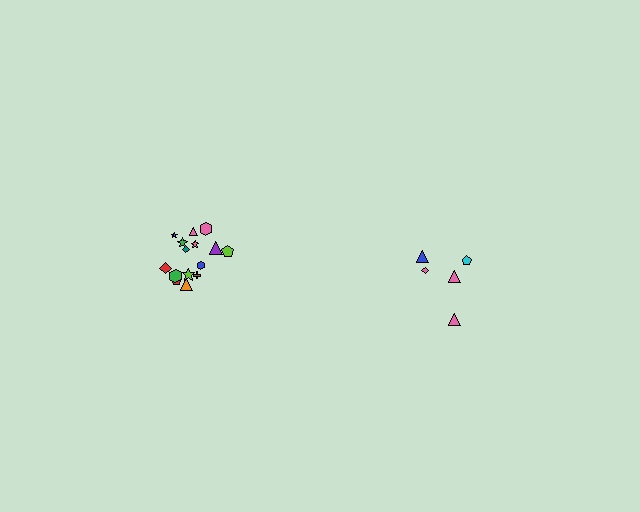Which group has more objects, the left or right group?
The left group.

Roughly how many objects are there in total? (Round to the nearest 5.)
Roughly 20 objects in total.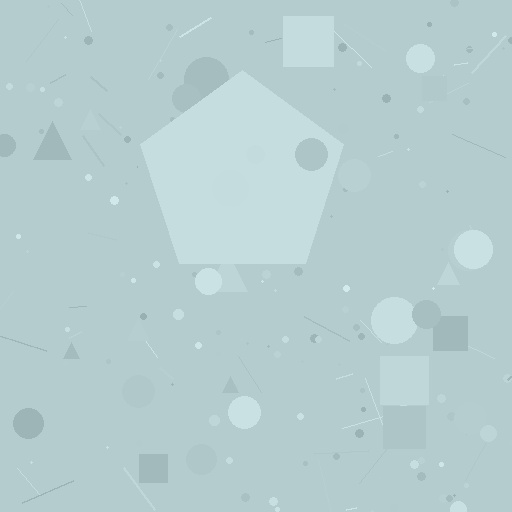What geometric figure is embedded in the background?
A pentagon is embedded in the background.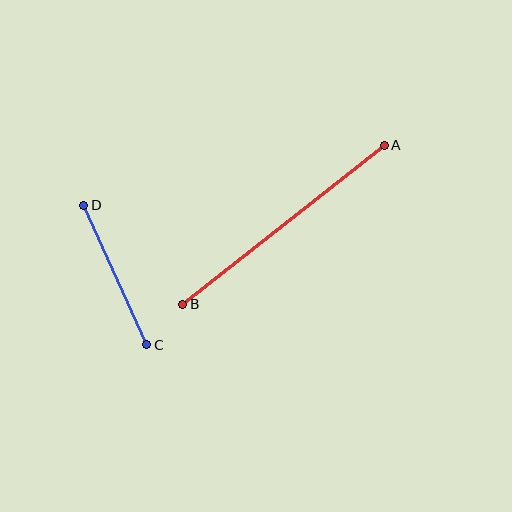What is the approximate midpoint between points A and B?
The midpoint is at approximately (283, 225) pixels.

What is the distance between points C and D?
The distance is approximately 153 pixels.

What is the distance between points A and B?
The distance is approximately 257 pixels.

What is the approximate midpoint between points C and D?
The midpoint is at approximately (115, 275) pixels.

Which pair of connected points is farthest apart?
Points A and B are farthest apart.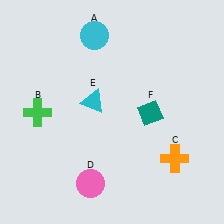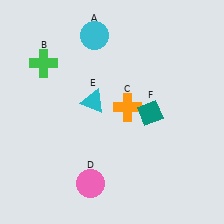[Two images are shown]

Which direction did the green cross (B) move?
The green cross (B) moved up.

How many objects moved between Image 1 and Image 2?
2 objects moved between the two images.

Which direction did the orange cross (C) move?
The orange cross (C) moved up.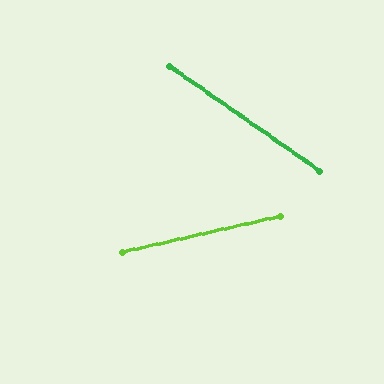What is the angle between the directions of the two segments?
Approximately 48 degrees.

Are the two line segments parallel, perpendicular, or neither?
Neither parallel nor perpendicular — they differ by about 48°.